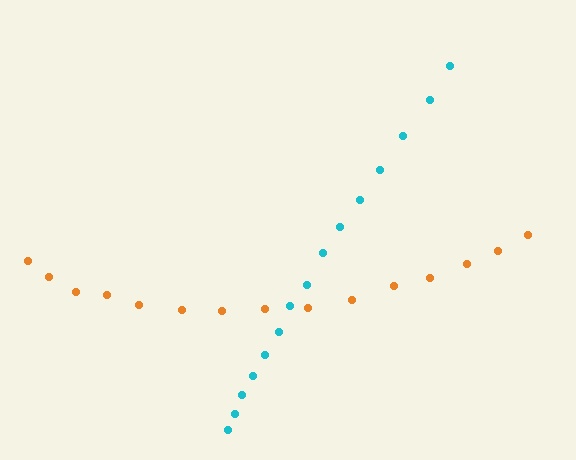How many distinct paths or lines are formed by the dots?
There are 2 distinct paths.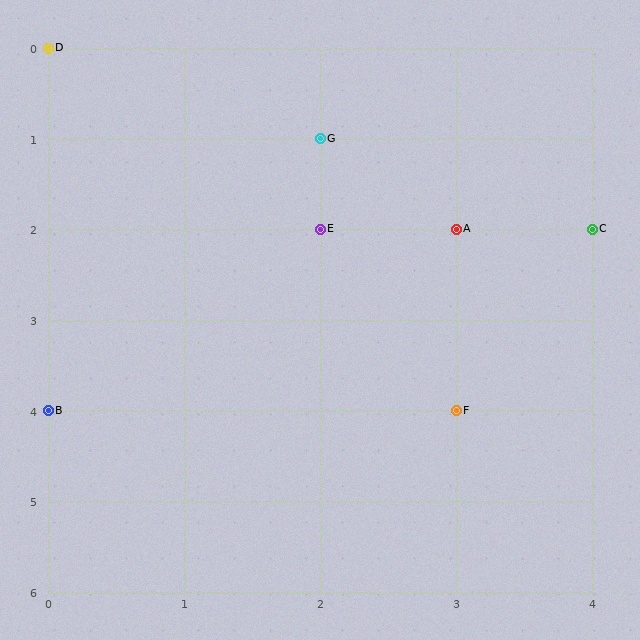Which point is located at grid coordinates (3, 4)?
Point F is at (3, 4).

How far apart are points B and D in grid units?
Points B and D are 4 rows apart.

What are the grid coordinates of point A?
Point A is at grid coordinates (3, 2).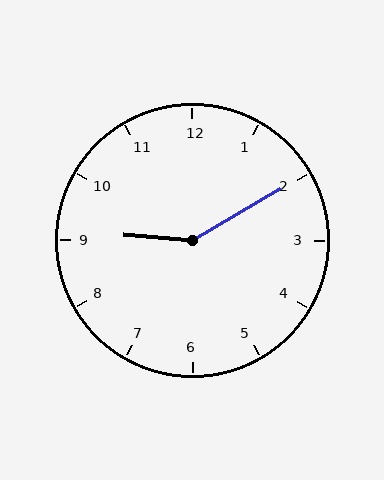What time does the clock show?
9:10.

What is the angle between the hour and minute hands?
Approximately 145 degrees.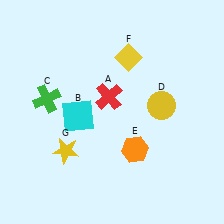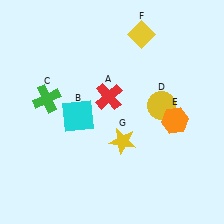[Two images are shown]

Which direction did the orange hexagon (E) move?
The orange hexagon (E) moved right.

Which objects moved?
The objects that moved are: the orange hexagon (E), the yellow diamond (F), the yellow star (G).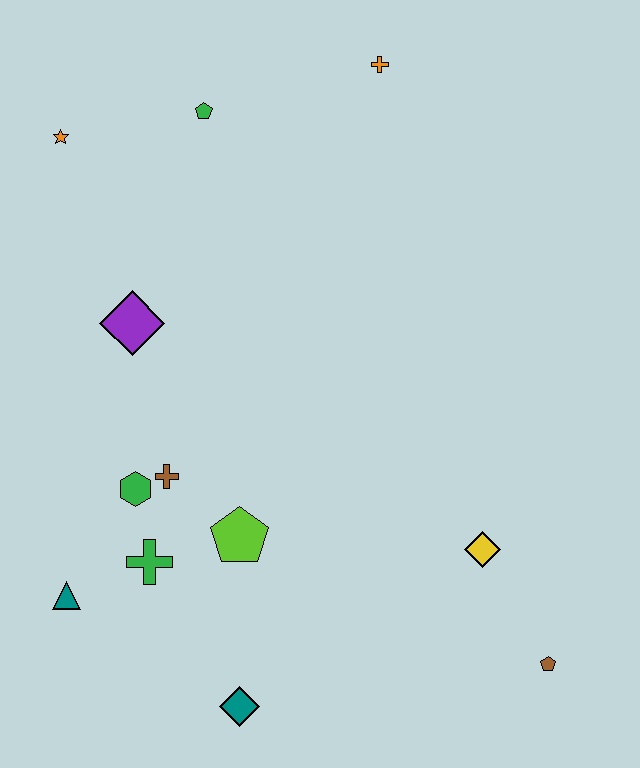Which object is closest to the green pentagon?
The orange star is closest to the green pentagon.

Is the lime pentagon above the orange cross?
No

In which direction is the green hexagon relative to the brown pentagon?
The green hexagon is to the left of the brown pentagon.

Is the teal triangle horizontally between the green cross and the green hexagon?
No